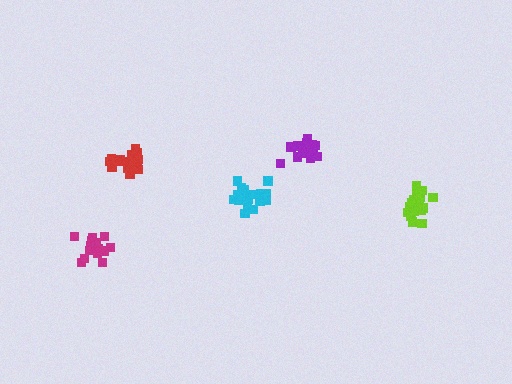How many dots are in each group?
Group 1: 20 dots, Group 2: 18 dots, Group 3: 21 dots, Group 4: 18 dots, Group 5: 20 dots (97 total).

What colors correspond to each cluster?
The clusters are colored: lime, red, cyan, magenta, purple.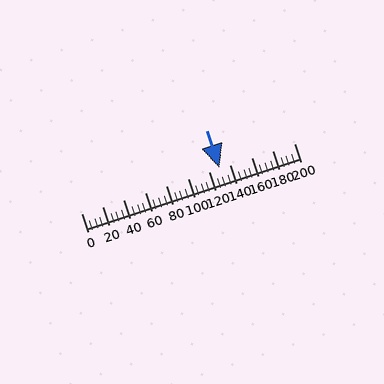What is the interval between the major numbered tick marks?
The major tick marks are spaced 20 units apart.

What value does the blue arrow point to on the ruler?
The blue arrow points to approximately 130.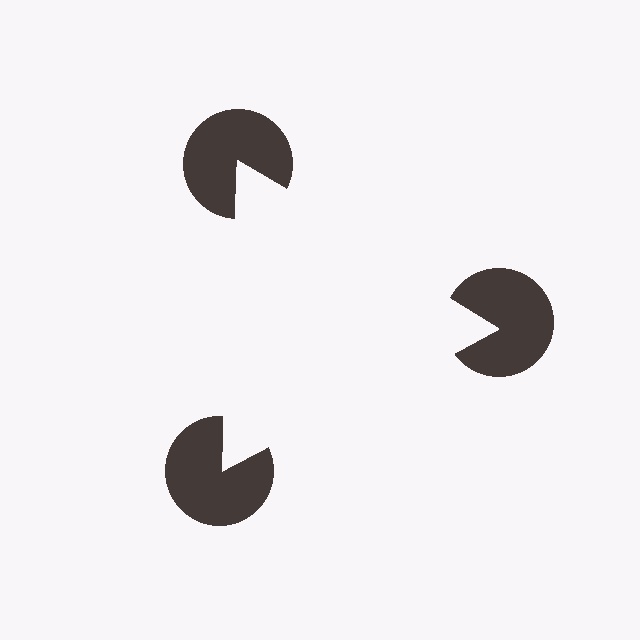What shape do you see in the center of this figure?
An illusory triangle — its edges are inferred from the aligned wedge cuts in the pac-man discs, not physically drawn.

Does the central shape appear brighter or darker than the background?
It typically appears slightly brighter than the background, even though no actual brightness change is drawn.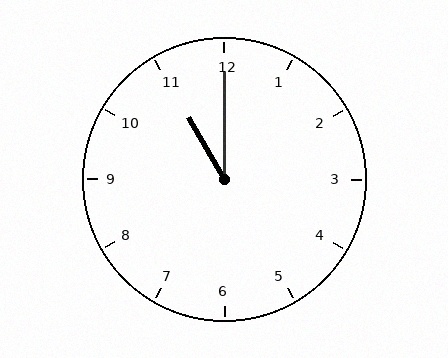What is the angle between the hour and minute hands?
Approximately 30 degrees.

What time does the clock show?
11:00.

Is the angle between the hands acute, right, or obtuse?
It is acute.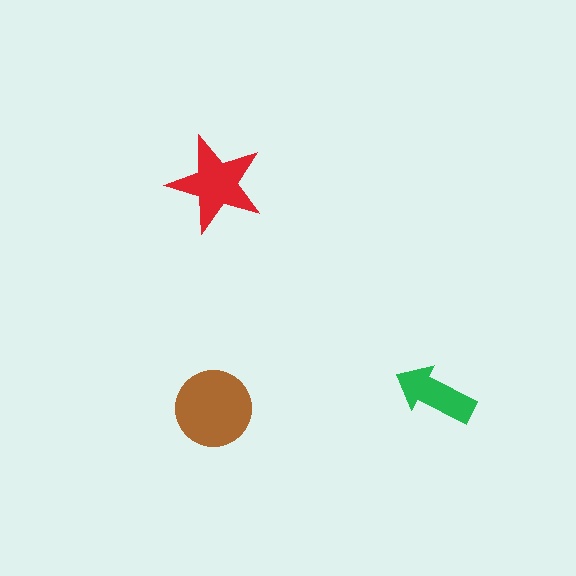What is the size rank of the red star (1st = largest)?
2nd.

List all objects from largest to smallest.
The brown circle, the red star, the green arrow.